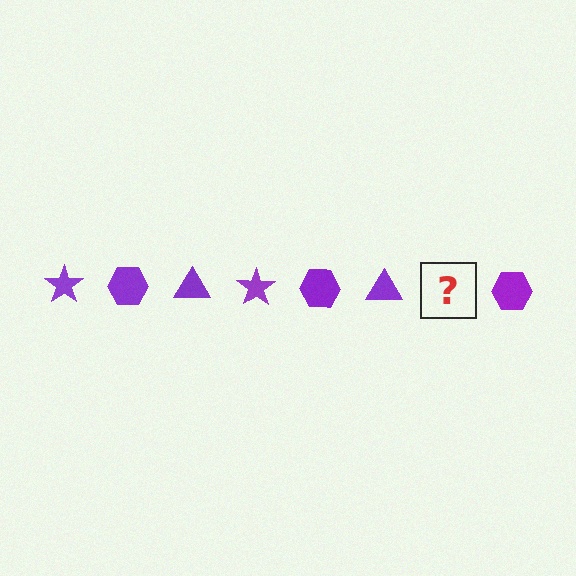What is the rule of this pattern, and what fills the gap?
The rule is that the pattern cycles through star, hexagon, triangle shapes in purple. The gap should be filled with a purple star.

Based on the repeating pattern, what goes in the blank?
The blank should be a purple star.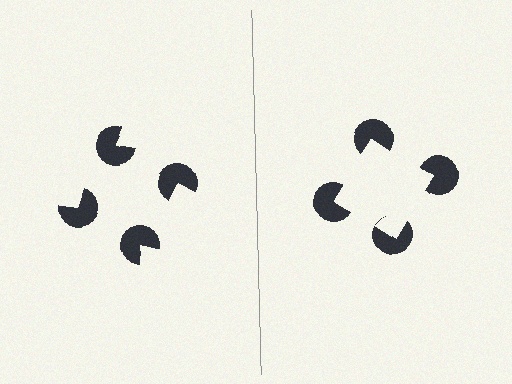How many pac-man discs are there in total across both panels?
8 — 4 on each side.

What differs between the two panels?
The pac-man discs are positioned identically on both sides; only the wedge orientations differ. On the right they align to a square; on the left they are misaligned.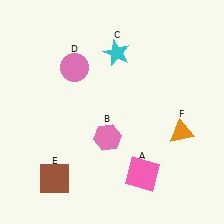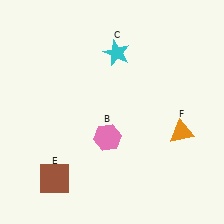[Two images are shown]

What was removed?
The pink square (A), the pink circle (D) were removed in Image 2.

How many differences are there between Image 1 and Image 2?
There are 2 differences between the two images.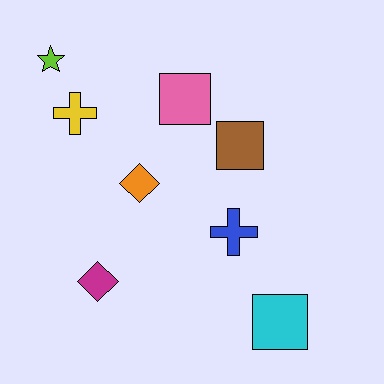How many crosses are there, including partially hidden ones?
There are 2 crosses.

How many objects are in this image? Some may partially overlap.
There are 8 objects.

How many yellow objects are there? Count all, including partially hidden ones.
There is 1 yellow object.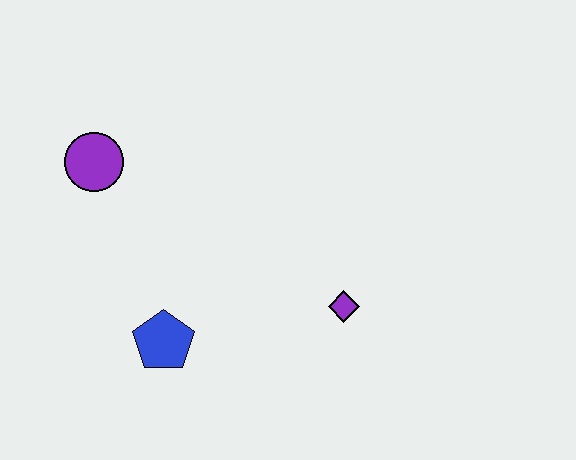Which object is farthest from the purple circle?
The purple diamond is farthest from the purple circle.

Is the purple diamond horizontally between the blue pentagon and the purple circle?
No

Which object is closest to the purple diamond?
The blue pentagon is closest to the purple diamond.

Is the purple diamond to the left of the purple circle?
No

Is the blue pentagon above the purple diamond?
No